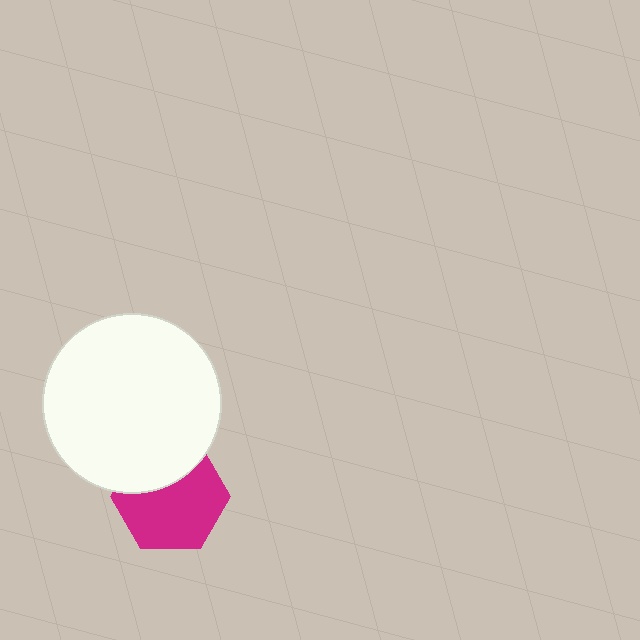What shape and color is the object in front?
The object in front is a white circle.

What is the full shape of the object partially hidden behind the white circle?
The partially hidden object is a magenta hexagon.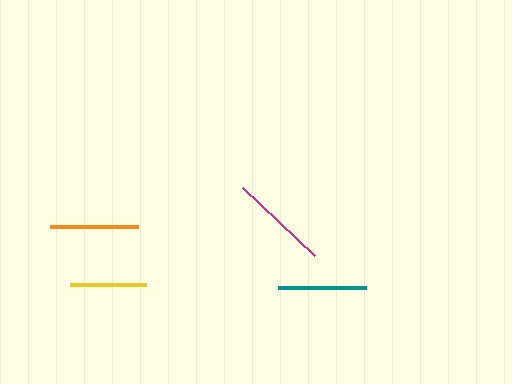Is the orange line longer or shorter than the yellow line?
The orange line is longer than the yellow line.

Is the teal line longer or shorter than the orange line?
The teal line is longer than the orange line.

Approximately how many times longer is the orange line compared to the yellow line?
The orange line is approximately 1.1 times the length of the yellow line.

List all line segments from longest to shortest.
From longest to shortest: magenta, teal, orange, yellow.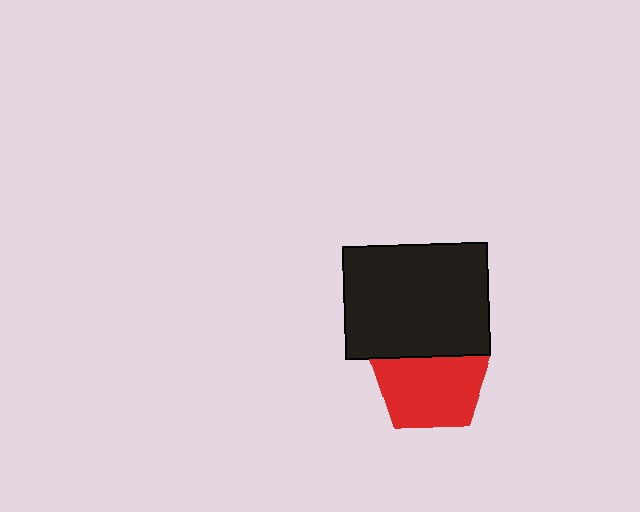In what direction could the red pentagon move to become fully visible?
The red pentagon could move down. That would shift it out from behind the black rectangle entirely.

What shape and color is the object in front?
The object in front is a black rectangle.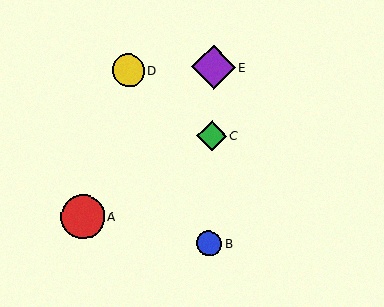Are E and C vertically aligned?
Yes, both are at x≈214.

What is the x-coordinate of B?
Object B is at x≈209.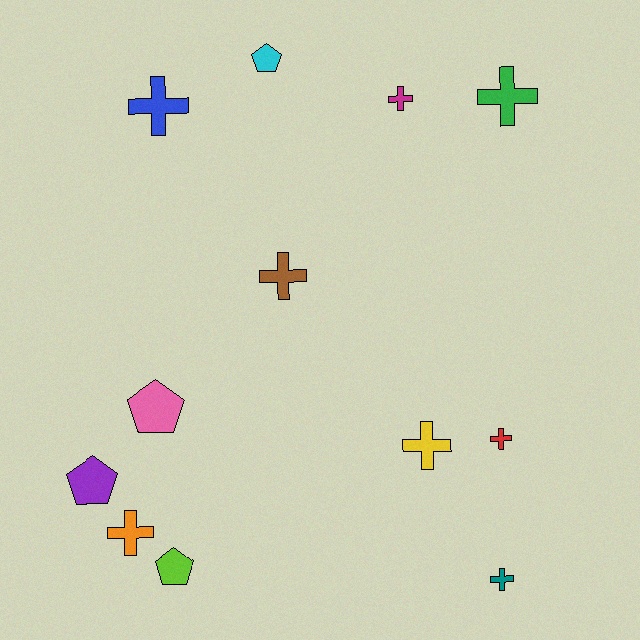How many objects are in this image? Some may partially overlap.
There are 12 objects.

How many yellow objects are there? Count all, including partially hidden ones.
There is 1 yellow object.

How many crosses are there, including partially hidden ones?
There are 8 crosses.